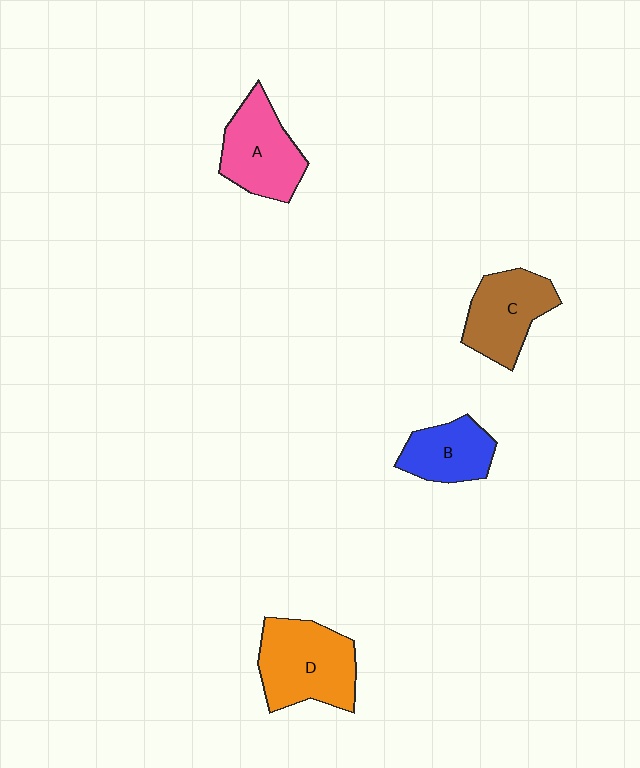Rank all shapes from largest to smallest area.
From largest to smallest: D (orange), A (pink), C (brown), B (blue).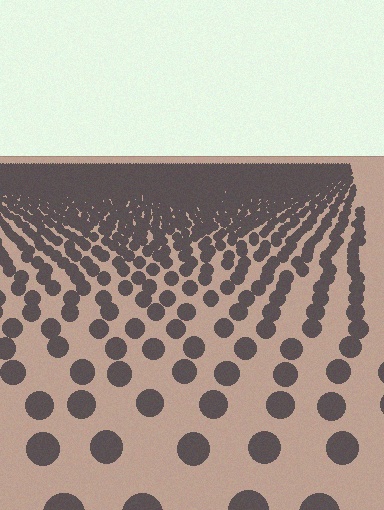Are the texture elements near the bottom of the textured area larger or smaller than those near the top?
Larger. Near the bottom, elements are closer to the viewer and appear at a bigger on-screen size.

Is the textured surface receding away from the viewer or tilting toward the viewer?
The surface is receding away from the viewer. Texture elements get smaller and denser toward the top.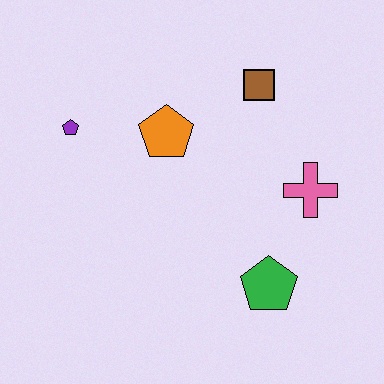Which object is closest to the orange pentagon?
The purple pentagon is closest to the orange pentagon.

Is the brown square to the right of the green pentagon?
No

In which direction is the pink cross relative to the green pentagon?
The pink cross is above the green pentagon.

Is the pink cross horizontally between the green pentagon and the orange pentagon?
No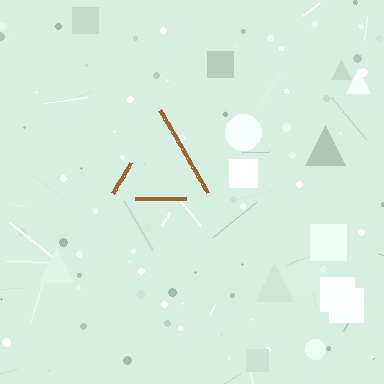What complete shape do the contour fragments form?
The contour fragments form a triangle.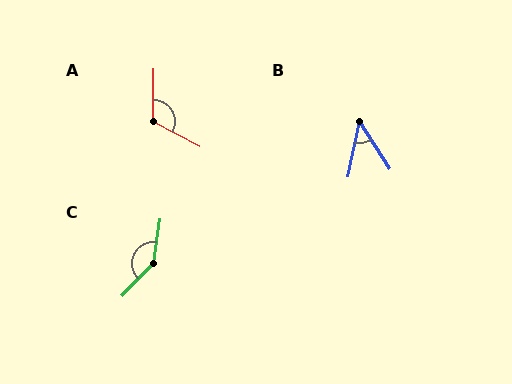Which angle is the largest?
C, at approximately 145 degrees.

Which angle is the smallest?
B, at approximately 45 degrees.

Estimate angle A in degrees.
Approximately 117 degrees.